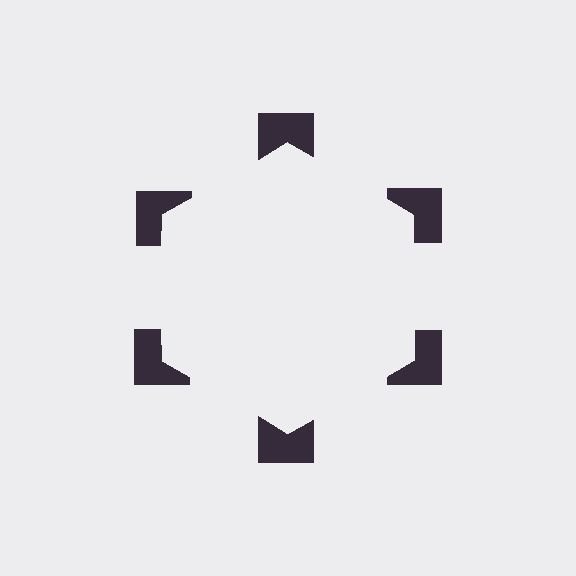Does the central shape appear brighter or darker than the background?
It typically appears slightly brighter than the background, even though no actual brightness change is drawn.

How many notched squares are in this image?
There are 6 — one at each vertex of the illusory hexagon.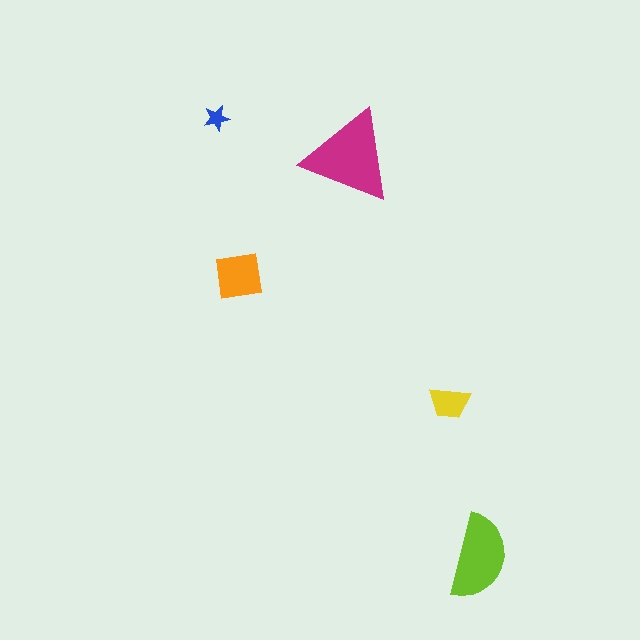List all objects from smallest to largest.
The blue star, the yellow trapezoid, the orange square, the lime semicircle, the magenta triangle.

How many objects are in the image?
There are 5 objects in the image.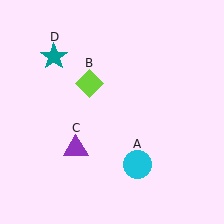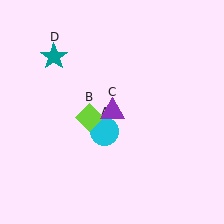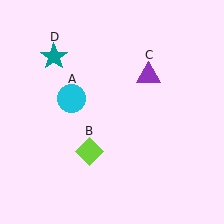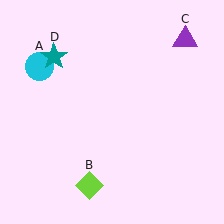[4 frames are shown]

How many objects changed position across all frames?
3 objects changed position: cyan circle (object A), lime diamond (object B), purple triangle (object C).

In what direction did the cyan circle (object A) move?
The cyan circle (object A) moved up and to the left.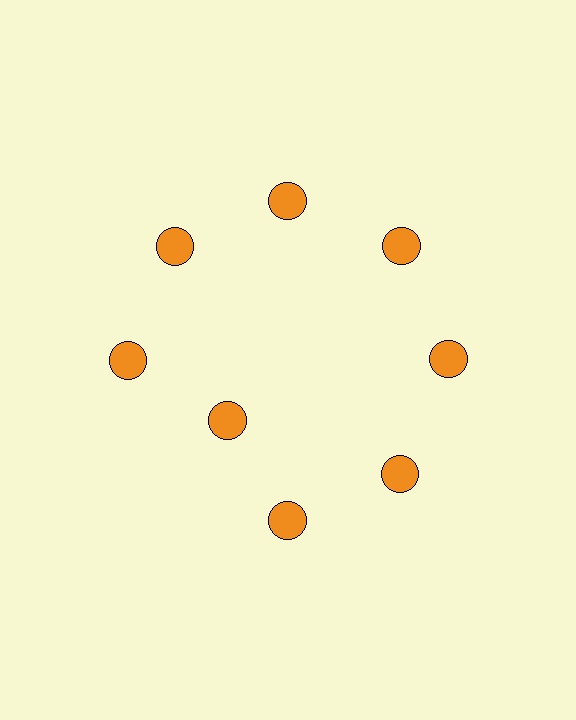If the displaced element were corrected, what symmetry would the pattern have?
It would have 8-fold rotational symmetry — the pattern would map onto itself every 45 degrees.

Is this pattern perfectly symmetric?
No. The 8 orange circles are arranged in a ring, but one element near the 8 o'clock position is pulled inward toward the center, breaking the 8-fold rotational symmetry.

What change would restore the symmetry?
The symmetry would be restored by moving it outward, back onto the ring so that all 8 circles sit at equal angles and equal distance from the center.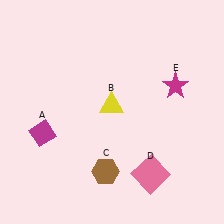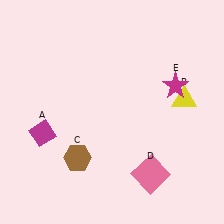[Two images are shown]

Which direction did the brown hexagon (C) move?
The brown hexagon (C) moved left.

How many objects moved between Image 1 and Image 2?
2 objects moved between the two images.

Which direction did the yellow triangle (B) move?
The yellow triangle (B) moved right.